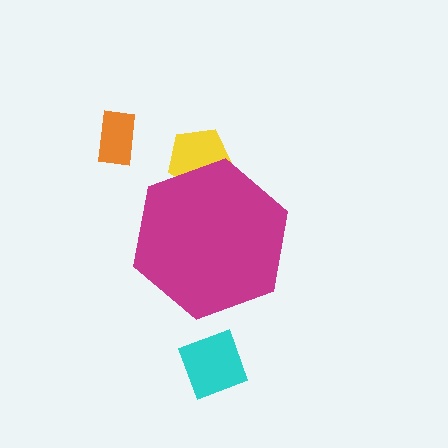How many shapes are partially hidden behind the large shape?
1 shape is partially hidden.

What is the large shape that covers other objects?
A magenta hexagon.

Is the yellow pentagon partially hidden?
Yes, the yellow pentagon is partially hidden behind the magenta hexagon.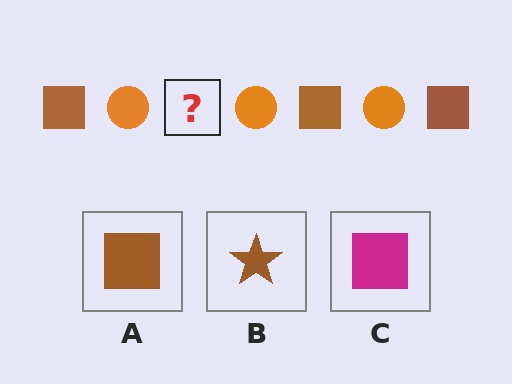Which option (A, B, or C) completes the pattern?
A.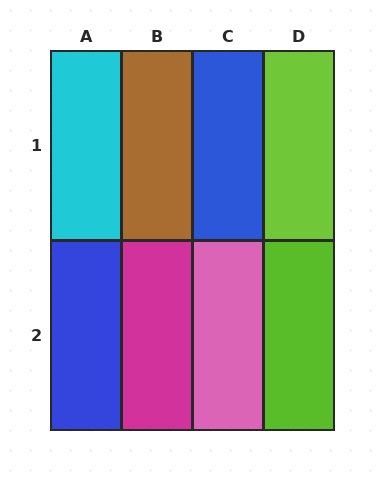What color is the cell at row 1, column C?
Blue.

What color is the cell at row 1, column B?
Brown.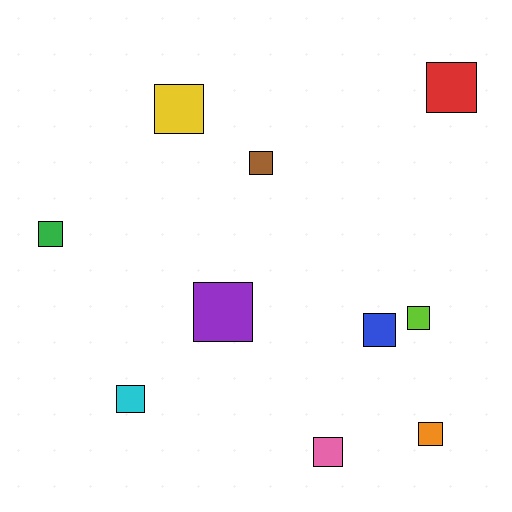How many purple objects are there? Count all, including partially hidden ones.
There is 1 purple object.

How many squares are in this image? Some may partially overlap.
There are 10 squares.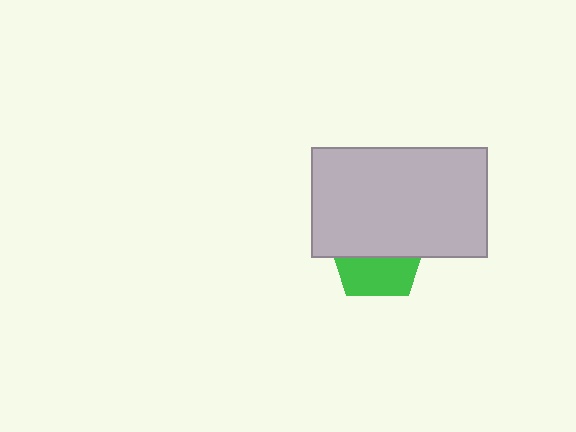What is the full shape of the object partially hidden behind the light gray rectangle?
The partially hidden object is a green pentagon.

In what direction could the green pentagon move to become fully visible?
The green pentagon could move down. That would shift it out from behind the light gray rectangle entirely.